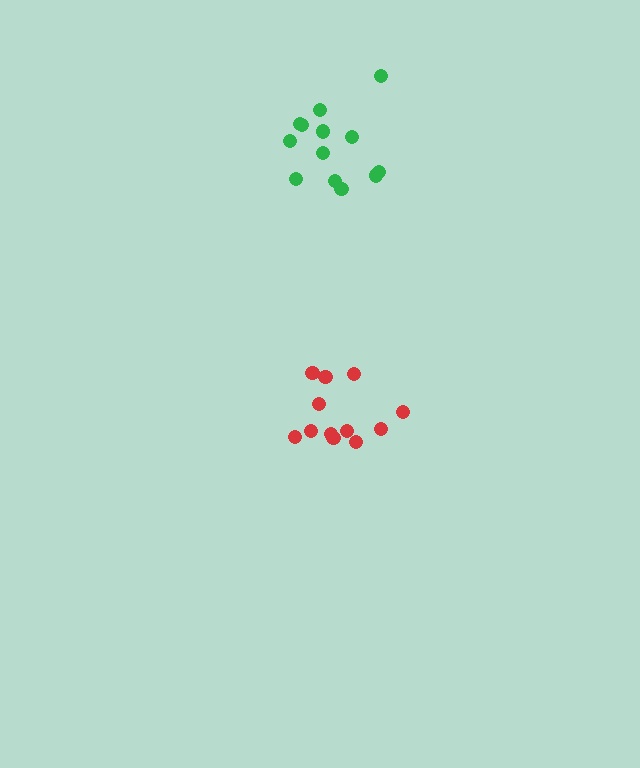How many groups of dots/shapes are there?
There are 2 groups.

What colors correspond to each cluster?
The clusters are colored: green, red.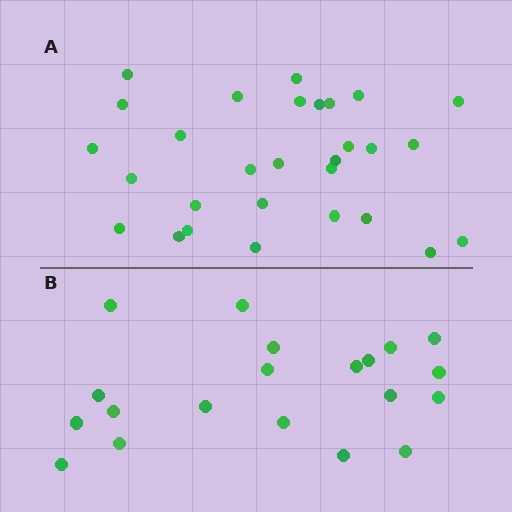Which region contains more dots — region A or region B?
Region A (the top region) has more dots.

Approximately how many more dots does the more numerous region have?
Region A has roughly 8 or so more dots than region B.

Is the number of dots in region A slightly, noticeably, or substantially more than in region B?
Region A has substantially more. The ratio is roughly 1.4 to 1.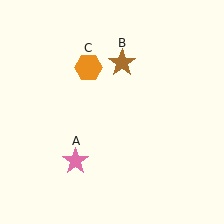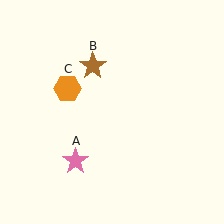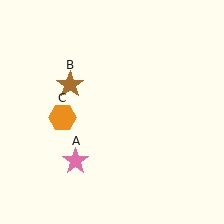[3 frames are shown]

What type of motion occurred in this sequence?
The brown star (object B), orange hexagon (object C) rotated counterclockwise around the center of the scene.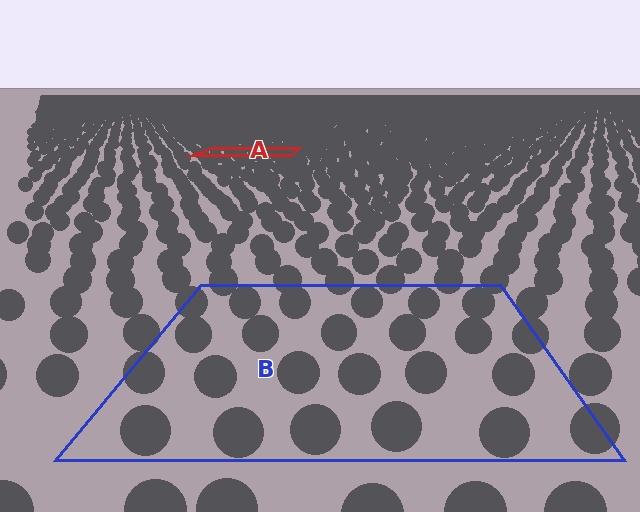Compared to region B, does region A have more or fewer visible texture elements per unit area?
Region A has more texture elements per unit area — they are packed more densely because it is farther away.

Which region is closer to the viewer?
Region B is closer. The texture elements there are larger and more spread out.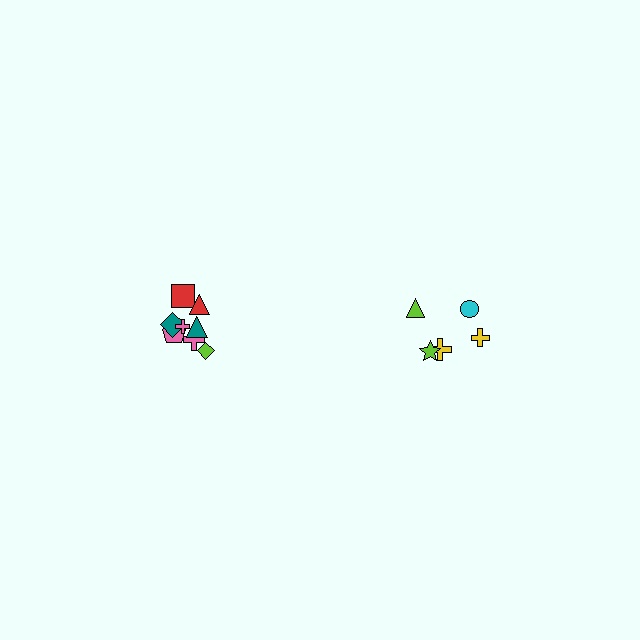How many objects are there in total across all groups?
There are 13 objects.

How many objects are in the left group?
There are 8 objects.